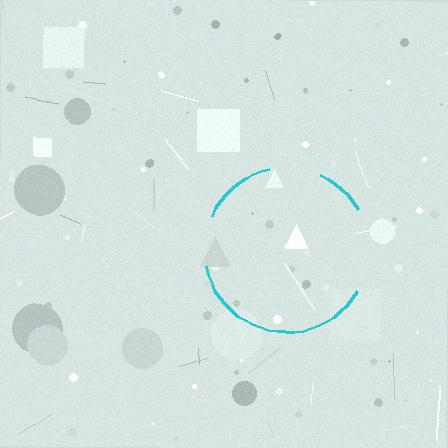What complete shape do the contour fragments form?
The contour fragments form a circle.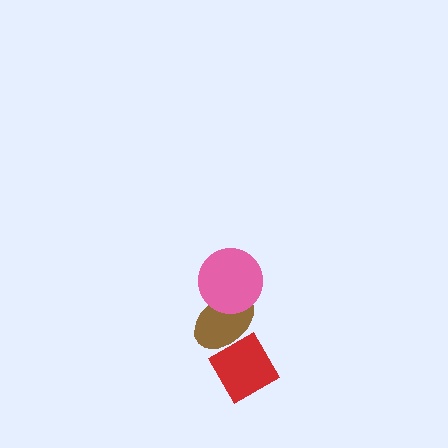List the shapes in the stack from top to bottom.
From top to bottom: the pink circle, the brown ellipse, the red diamond.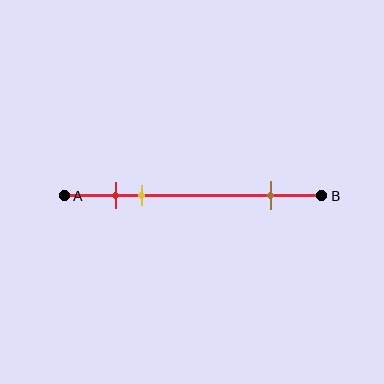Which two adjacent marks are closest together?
The red and yellow marks are the closest adjacent pair.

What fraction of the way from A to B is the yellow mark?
The yellow mark is approximately 30% (0.3) of the way from A to B.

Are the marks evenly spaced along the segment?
No, the marks are not evenly spaced.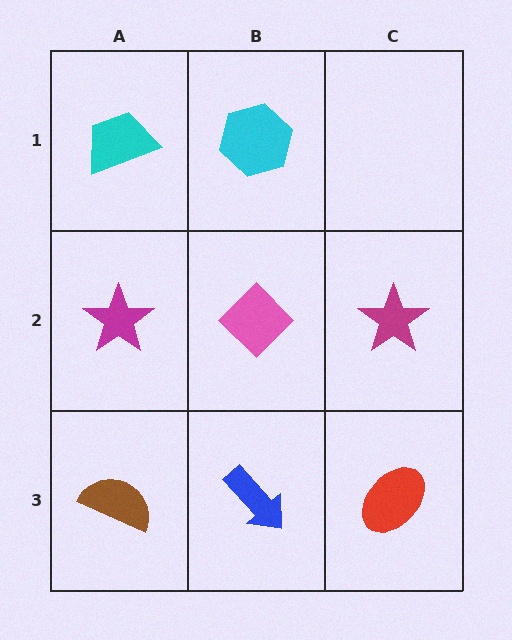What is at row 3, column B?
A blue arrow.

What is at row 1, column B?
A cyan hexagon.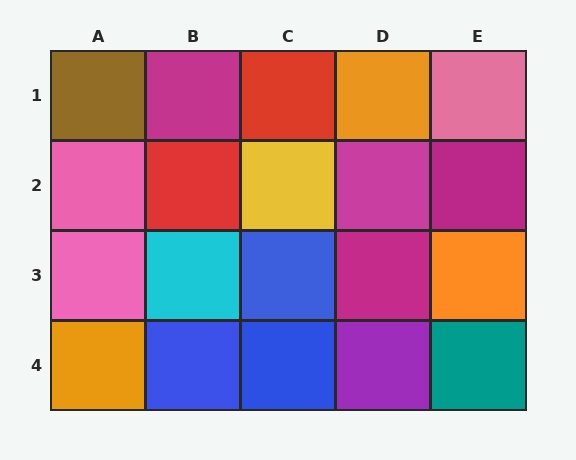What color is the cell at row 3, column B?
Cyan.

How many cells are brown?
1 cell is brown.